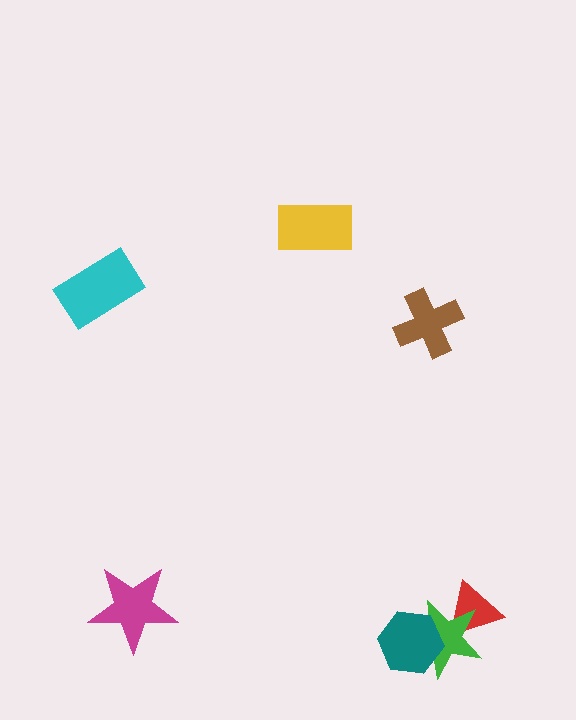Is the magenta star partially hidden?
No, no other shape covers it.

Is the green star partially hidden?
Yes, it is partially covered by another shape.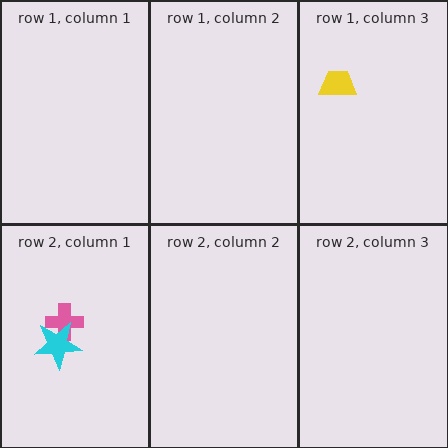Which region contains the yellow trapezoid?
The row 1, column 3 region.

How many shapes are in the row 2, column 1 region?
2.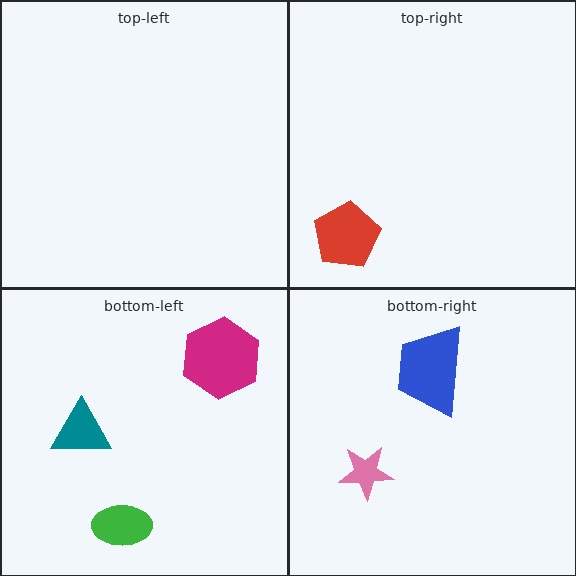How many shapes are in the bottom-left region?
3.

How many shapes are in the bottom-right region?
2.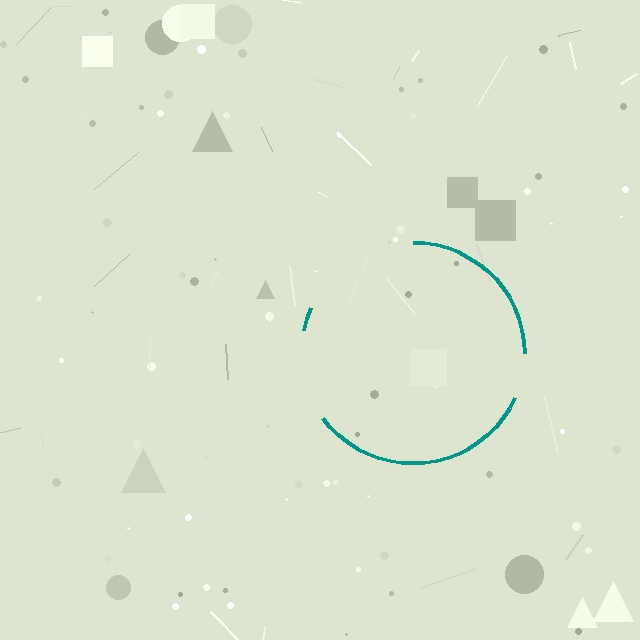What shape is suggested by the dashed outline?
The dashed outline suggests a circle.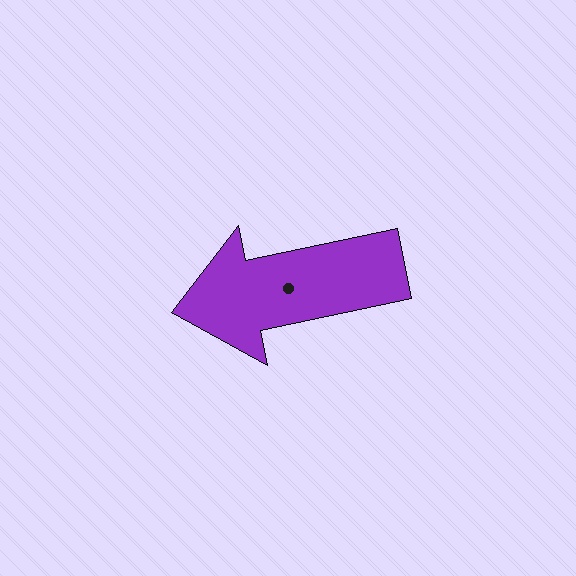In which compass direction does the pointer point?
West.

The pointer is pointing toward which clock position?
Roughly 9 o'clock.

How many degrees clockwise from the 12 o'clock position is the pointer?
Approximately 258 degrees.